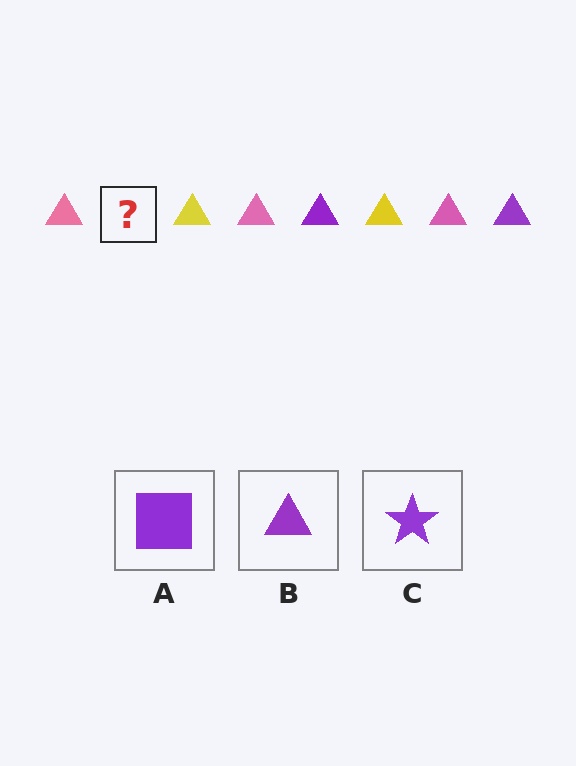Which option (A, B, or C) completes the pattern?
B.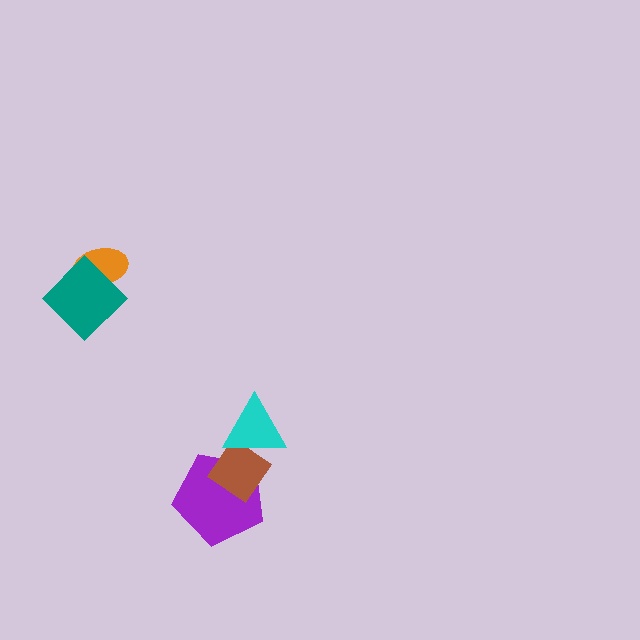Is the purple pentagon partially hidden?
Yes, it is partially covered by another shape.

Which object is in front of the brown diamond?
The cyan triangle is in front of the brown diamond.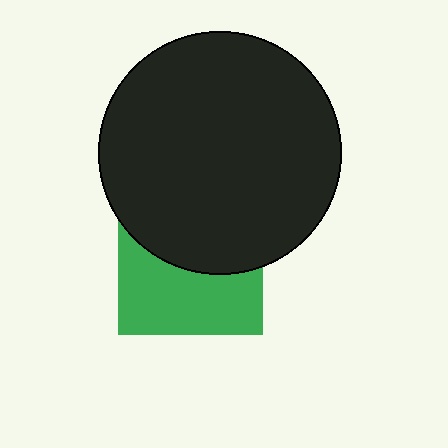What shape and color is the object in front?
The object in front is a black circle.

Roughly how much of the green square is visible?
About half of it is visible (roughly 50%).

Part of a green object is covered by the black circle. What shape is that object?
It is a square.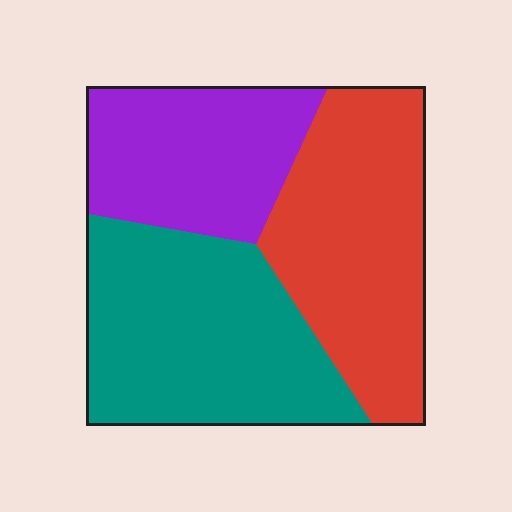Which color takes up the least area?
Purple, at roughly 25%.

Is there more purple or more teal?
Teal.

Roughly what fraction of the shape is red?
Red covers roughly 35% of the shape.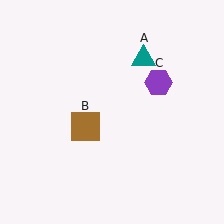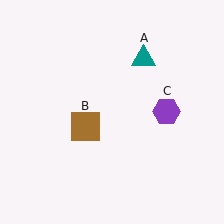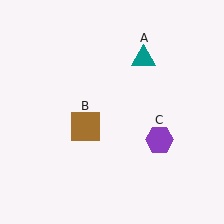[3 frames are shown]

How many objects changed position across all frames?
1 object changed position: purple hexagon (object C).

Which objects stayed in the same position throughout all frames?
Teal triangle (object A) and brown square (object B) remained stationary.